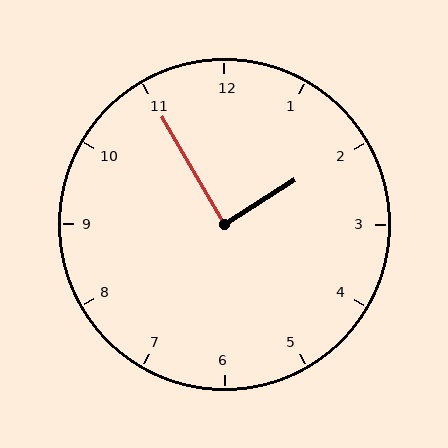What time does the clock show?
1:55.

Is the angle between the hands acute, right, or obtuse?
It is right.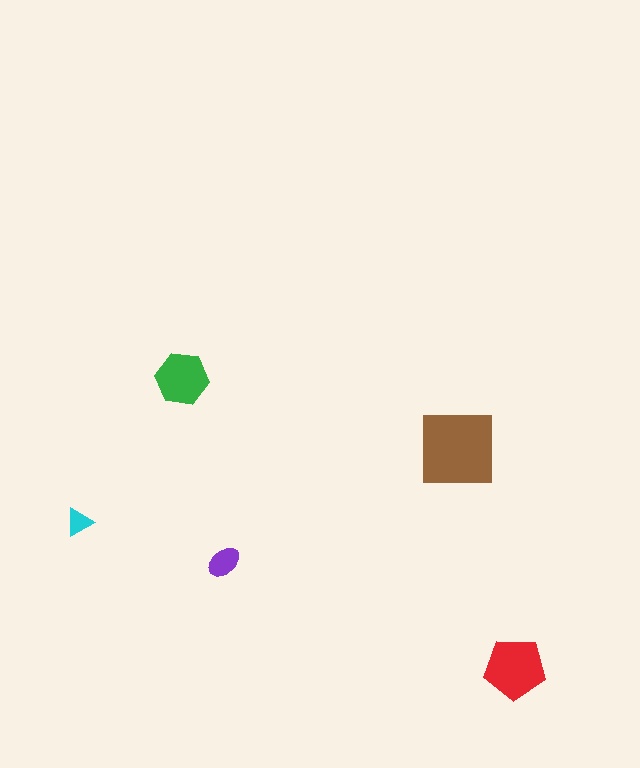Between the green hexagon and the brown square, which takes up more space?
The brown square.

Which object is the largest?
The brown square.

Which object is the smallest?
The cyan triangle.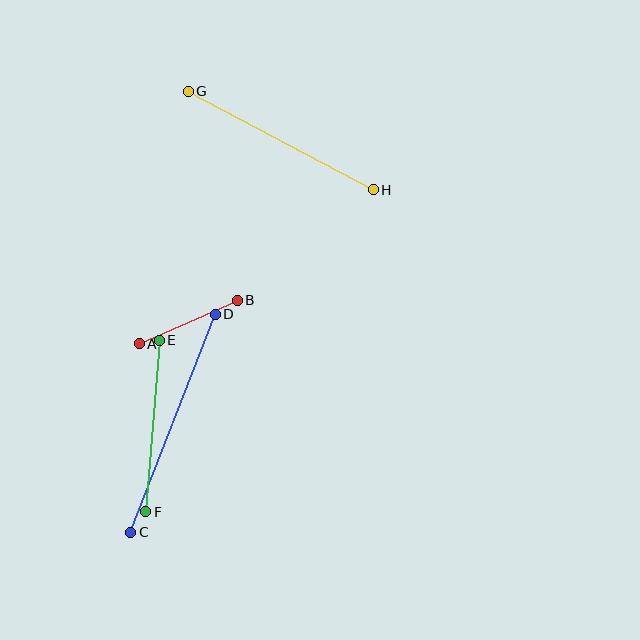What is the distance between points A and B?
The distance is approximately 107 pixels.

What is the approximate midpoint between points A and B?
The midpoint is at approximately (188, 322) pixels.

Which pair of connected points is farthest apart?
Points C and D are farthest apart.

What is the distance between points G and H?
The distance is approximately 209 pixels.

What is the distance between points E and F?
The distance is approximately 172 pixels.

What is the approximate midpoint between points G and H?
The midpoint is at approximately (281, 141) pixels.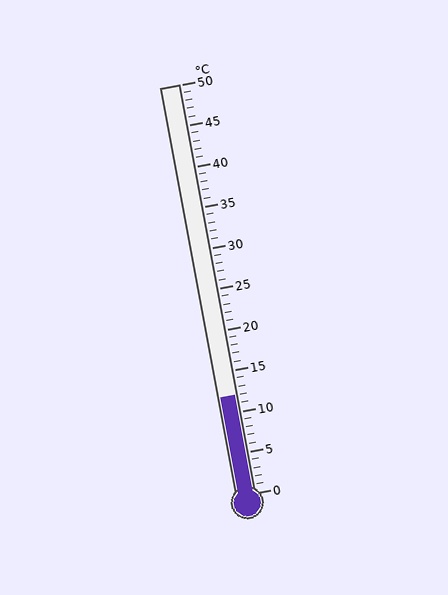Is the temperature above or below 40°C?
The temperature is below 40°C.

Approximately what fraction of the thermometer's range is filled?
The thermometer is filled to approximately 25% of its range.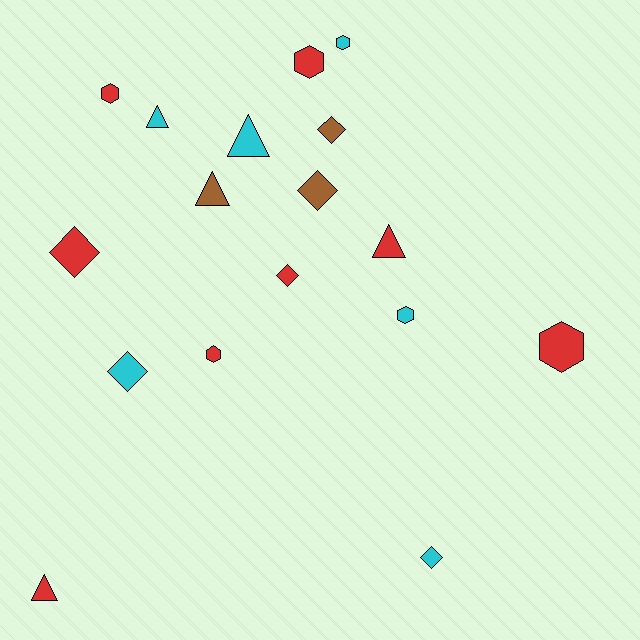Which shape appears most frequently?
Diamond, with 6 objects.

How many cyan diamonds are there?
There are 2 cyan diamonds.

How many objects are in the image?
There are 17 objects.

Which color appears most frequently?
Red, with 8 objects.